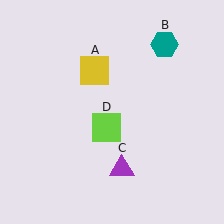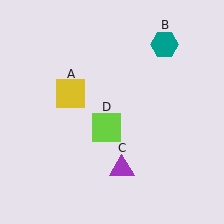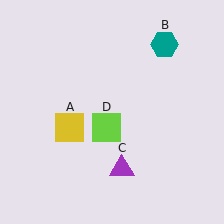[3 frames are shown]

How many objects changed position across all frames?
1 object changed position: yellow square (object A).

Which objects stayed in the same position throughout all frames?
Teal hexagon (object B) and purple triangle (object C) and lime square (object D) remained stationary.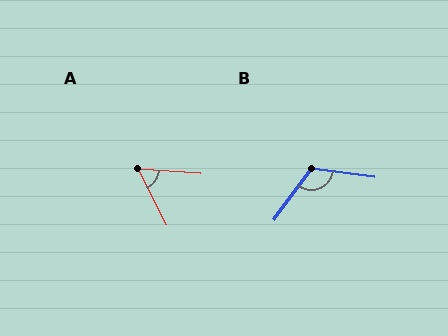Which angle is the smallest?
A, at approximately 59 degrees.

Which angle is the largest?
B, at approximately 118 degrees.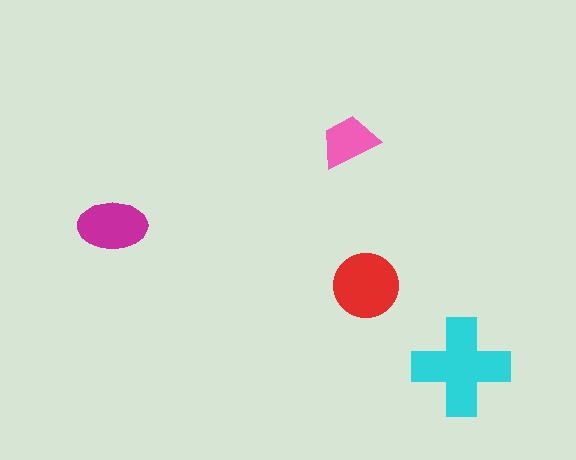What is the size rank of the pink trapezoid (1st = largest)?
4th.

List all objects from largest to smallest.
The cyan cross, the red circle, the magenta ellipse, the pink trapezoid.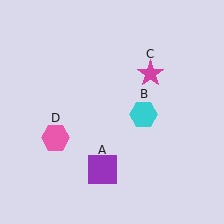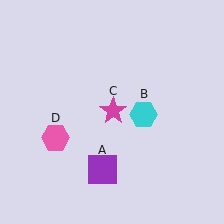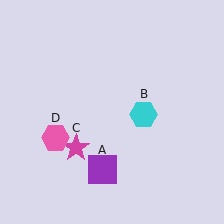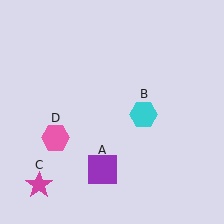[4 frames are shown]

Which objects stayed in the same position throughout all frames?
Purple square (object A) and cyan hexagon (object B) and pink hexagon (object D) remained stationary.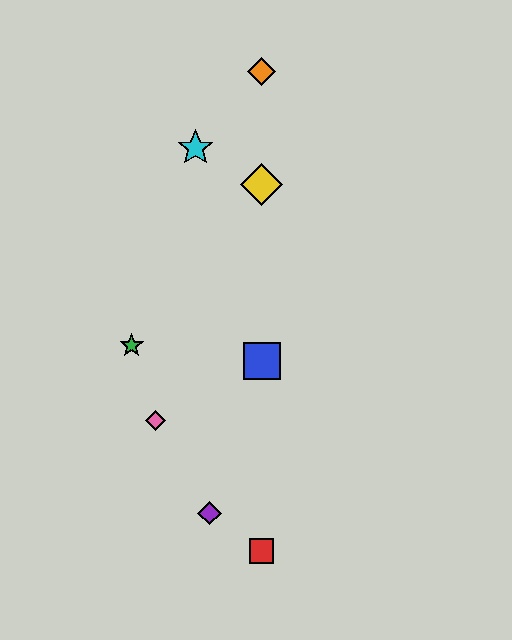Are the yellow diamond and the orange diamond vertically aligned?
Yes, both are at x≈262.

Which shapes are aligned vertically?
The red square, the blue square, the yellow diamond, the orange diamond are aligned vertically.